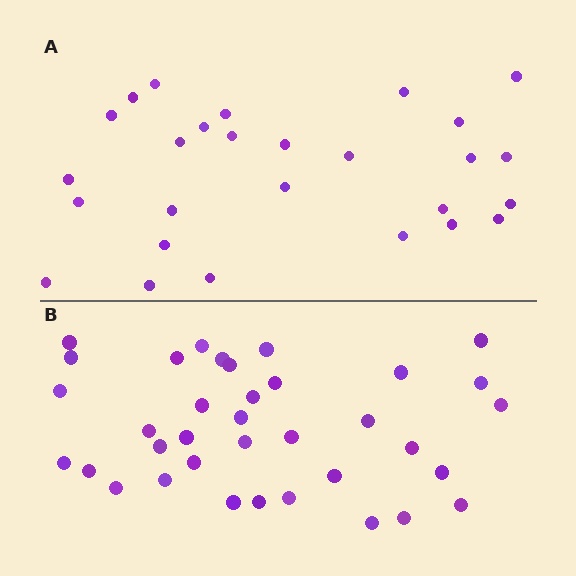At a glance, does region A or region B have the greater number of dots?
Region B (the bottom region) has more dots.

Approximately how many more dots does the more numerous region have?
Region B has roughly 8 or so more dots than region A.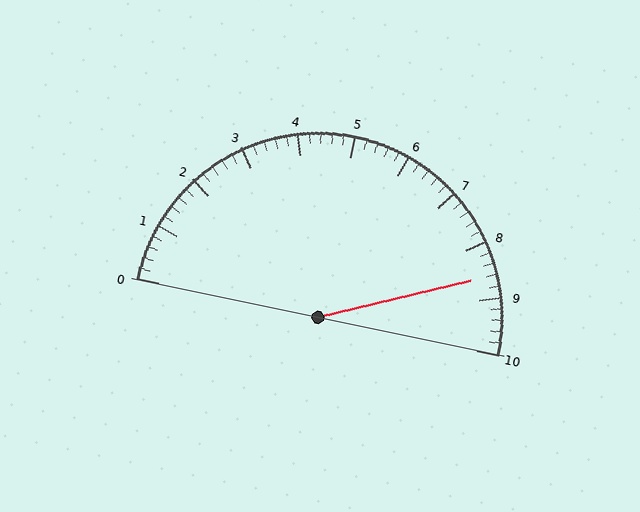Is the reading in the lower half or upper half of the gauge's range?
The reading is in the upper half of the range (0 to 10).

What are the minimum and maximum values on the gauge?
The gauge ranges from 0 to 10.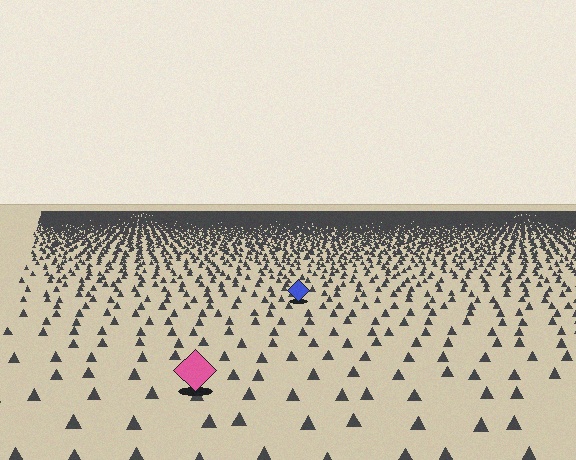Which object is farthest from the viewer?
The blue diamond is farthest from the viewer. It appears smaller and the ground texture around it is denser.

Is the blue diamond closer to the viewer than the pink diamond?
No. The pink diamond is closer — you can tell from the texture gradient: the ground texture is coarser near it.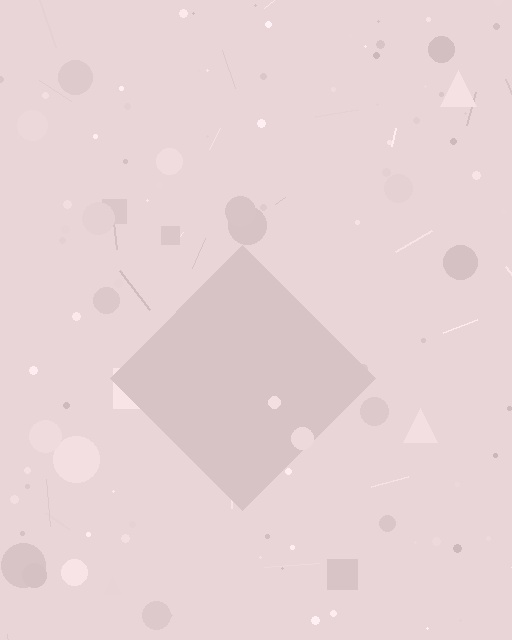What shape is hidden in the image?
A diamond is hidden in the image.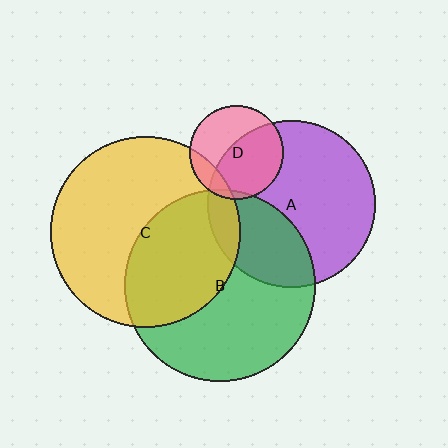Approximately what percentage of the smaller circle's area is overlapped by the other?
Approximately 5%.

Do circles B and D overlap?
Yes.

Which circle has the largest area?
Circle B (green).